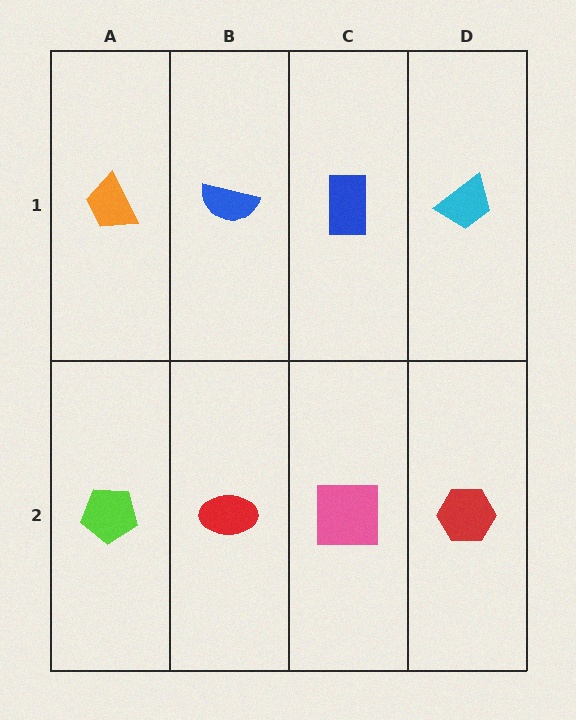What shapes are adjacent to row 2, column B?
A blue semicircle (row 1, column B), a lime pentagon (row 2, column A), a pink square (row 2, column C).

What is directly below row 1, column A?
A lime pentagon.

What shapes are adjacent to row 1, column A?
A lime pentagon (row 2, column A), a blue semicircle (row 1, column B).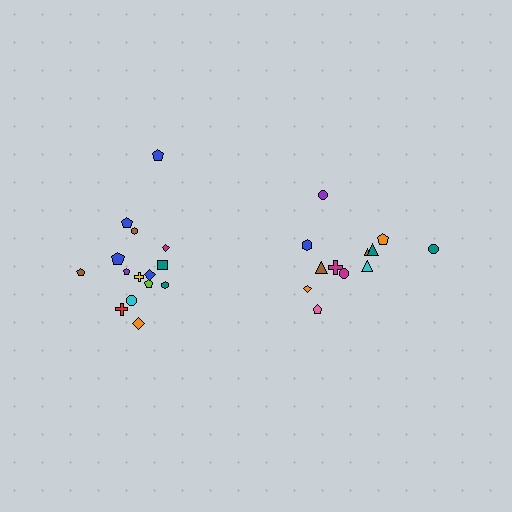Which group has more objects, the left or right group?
The left group.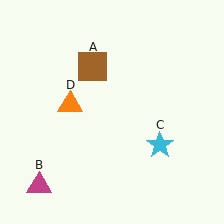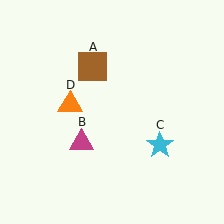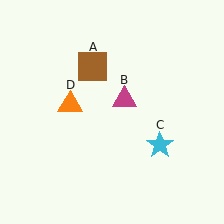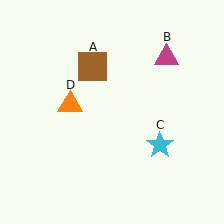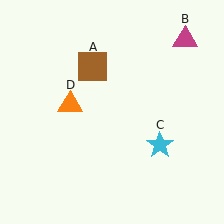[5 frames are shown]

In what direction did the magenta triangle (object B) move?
The magenta triangle (object B) moved up and to the right.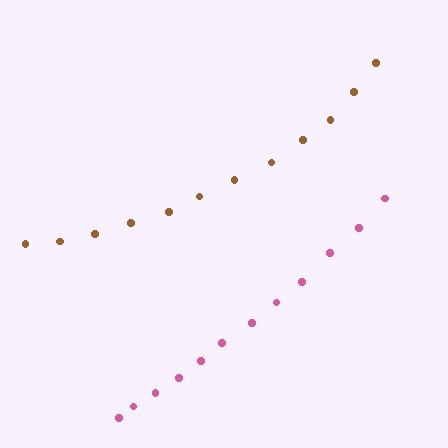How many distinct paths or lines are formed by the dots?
There are 2 distinct paths.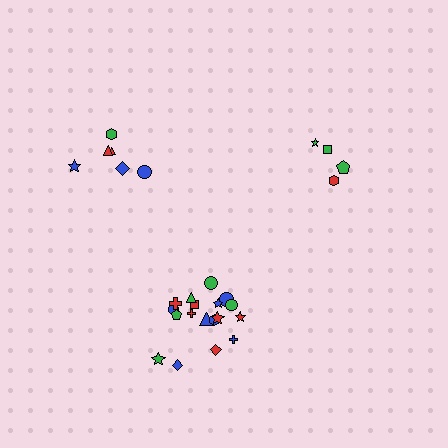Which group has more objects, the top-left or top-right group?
The top-left group.